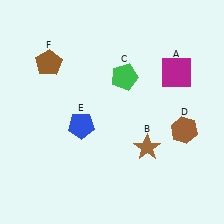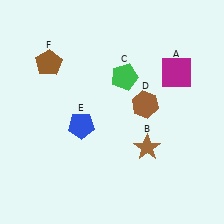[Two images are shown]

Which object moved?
The brown hexagon (D) moved left.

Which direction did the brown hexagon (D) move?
The brown hexagon (D) moved left.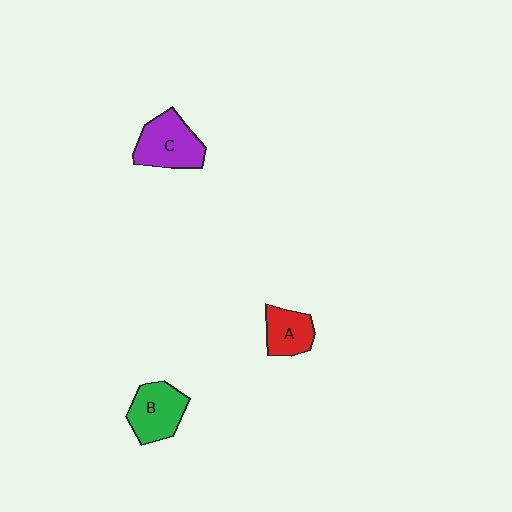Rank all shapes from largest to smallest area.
From largest to smallest: C (purple), B (green), A (red).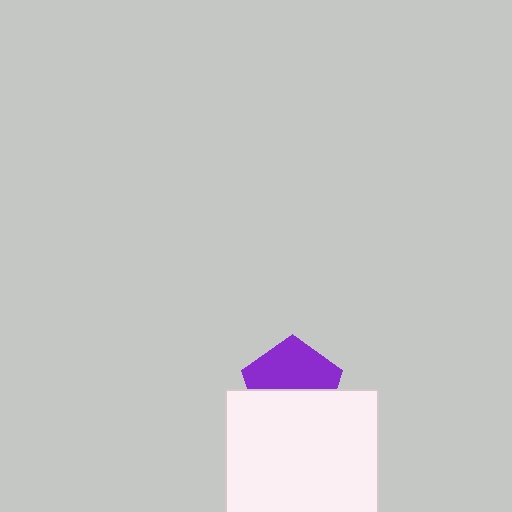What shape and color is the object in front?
The object in front is a white square.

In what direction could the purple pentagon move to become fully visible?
The purple pentagon could move up. That would shift it out from behind the white square entirely.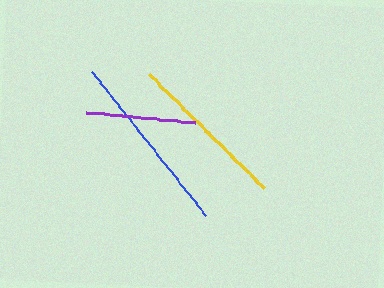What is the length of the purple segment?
The purple segment is approximately 110 pixels long.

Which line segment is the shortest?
The purple line is the shortest at approximately 110 pixels.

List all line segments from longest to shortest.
From longest to shortest: blue, yellow, purple.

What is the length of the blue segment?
The blue segment is approximately 184 pixels long.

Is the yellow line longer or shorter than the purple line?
The yellow line is longer than the purple line.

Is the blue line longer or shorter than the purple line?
The blue line is longer than the purple line.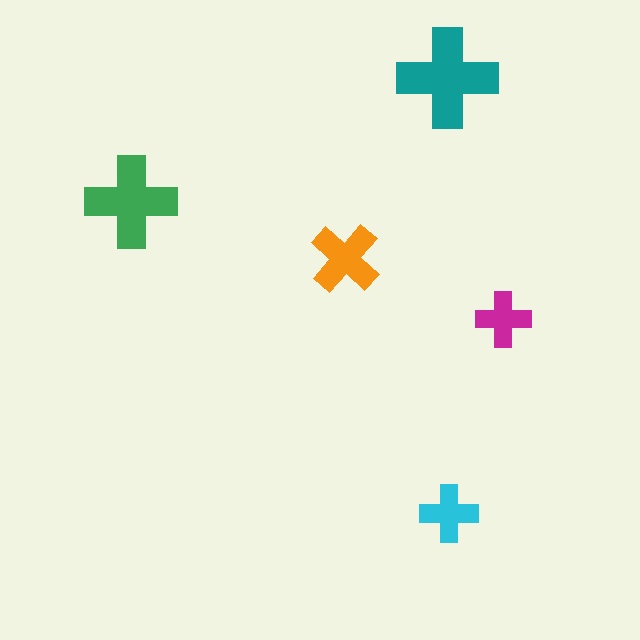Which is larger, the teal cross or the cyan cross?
The teal one.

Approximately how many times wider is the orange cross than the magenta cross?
About 1.5 times wider.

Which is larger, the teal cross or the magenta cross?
The teal one.